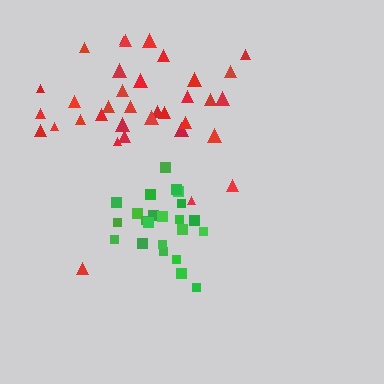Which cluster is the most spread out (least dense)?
Red.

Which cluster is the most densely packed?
Green.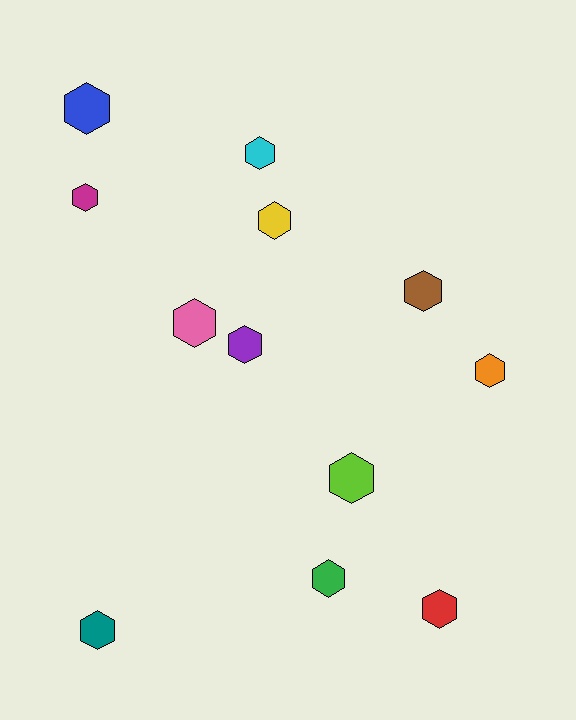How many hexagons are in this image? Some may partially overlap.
There are 12 hexagons.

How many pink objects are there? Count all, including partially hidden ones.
There is 1 pink object.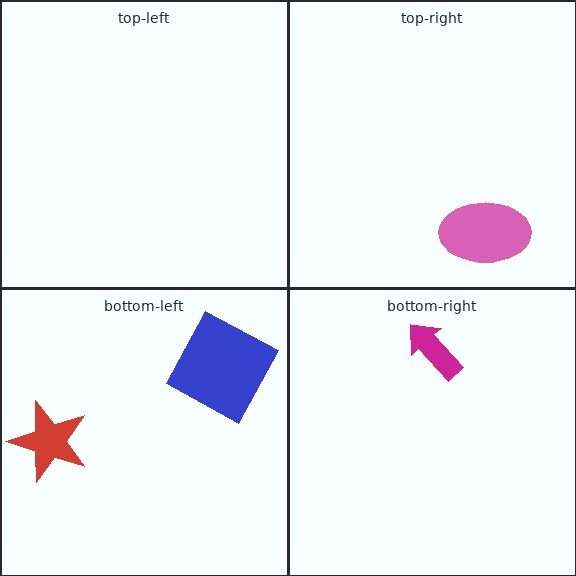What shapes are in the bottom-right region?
The magenta arrow.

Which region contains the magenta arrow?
The bottom-right region.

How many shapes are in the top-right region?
1.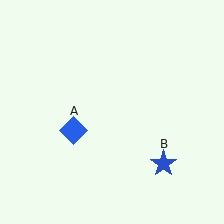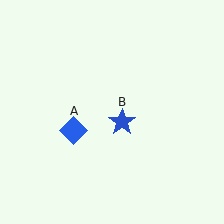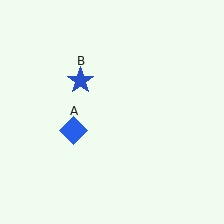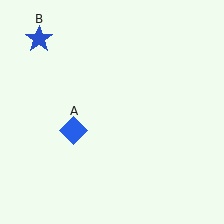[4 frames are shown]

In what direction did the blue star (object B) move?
The blue star (object B) moved up and to the left.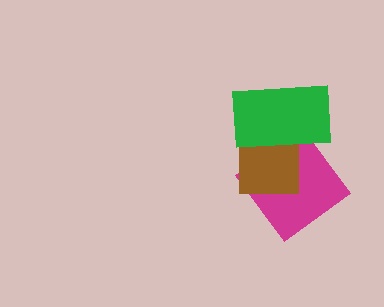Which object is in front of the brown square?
The green rectangle is in front of the brown square.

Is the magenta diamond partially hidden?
Yes, it is partially covered by another shape.